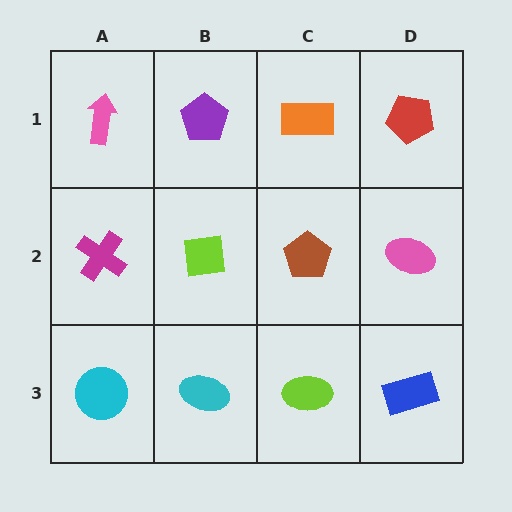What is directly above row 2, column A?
A pink arrow.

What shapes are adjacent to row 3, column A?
A magenta cross (row 2, column A), a cyan ellipse (row 3, column B).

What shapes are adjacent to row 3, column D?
A pink ellipse (row 2, column D), a lime ellipse (row 3, column C).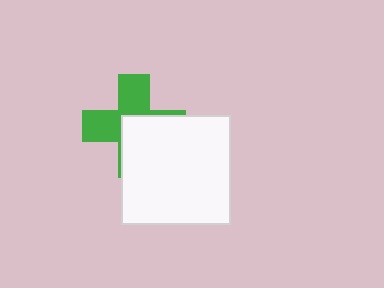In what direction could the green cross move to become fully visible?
The green cross could move toward the upper-left. That would shift it out from behind the white square entirely.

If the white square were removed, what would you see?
You would see the complete green cross.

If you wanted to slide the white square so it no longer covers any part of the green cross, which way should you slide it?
Slide it toward the lower-right — that is the most direct way to separate the two shapes.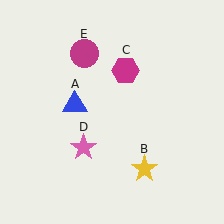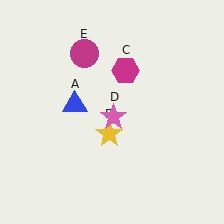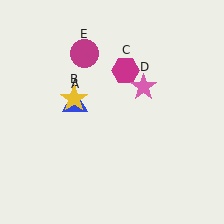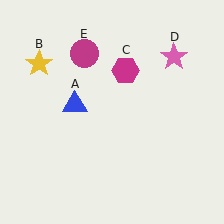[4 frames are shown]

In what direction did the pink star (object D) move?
The pink star (object D) moved up and to the right.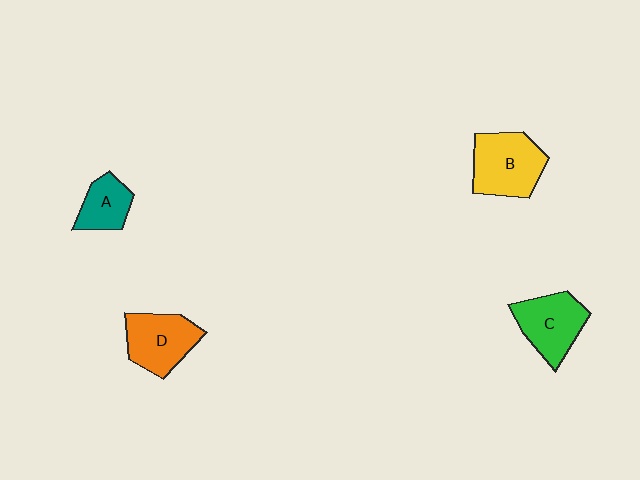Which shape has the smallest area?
Shape A (teal).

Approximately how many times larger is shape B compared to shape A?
Approximately 1.7 times.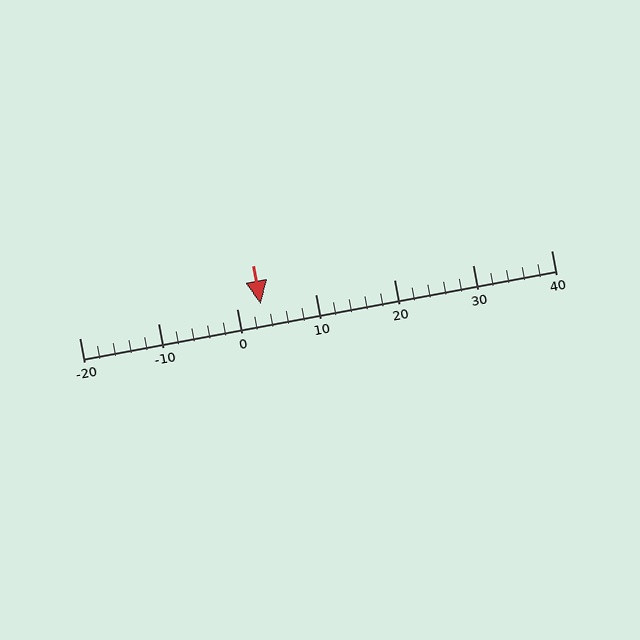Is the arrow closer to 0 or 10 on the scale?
The arrow is closer to 0.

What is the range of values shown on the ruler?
The ruler shows values from -20 to 40.